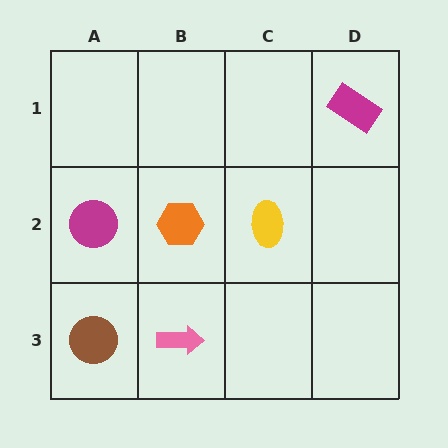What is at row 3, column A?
A brown circle.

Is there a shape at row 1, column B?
No, that cell is empty.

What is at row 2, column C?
A yellow ellipse.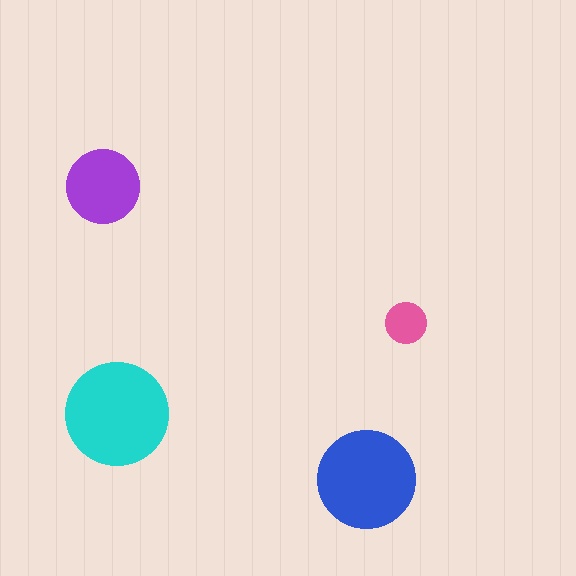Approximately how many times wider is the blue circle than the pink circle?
About 2.5 times wider.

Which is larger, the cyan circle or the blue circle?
The cyan one.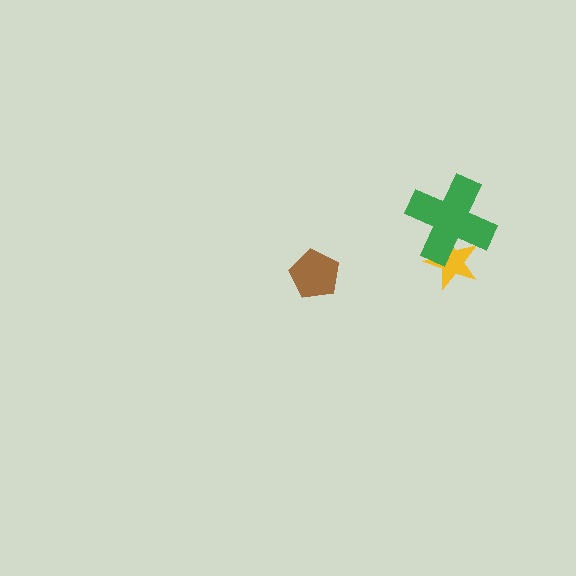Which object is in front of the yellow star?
The green cross is in front of the yellow star.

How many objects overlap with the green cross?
1 object overlaps with the green cross.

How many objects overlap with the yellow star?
1 object overlaps with the yellow star.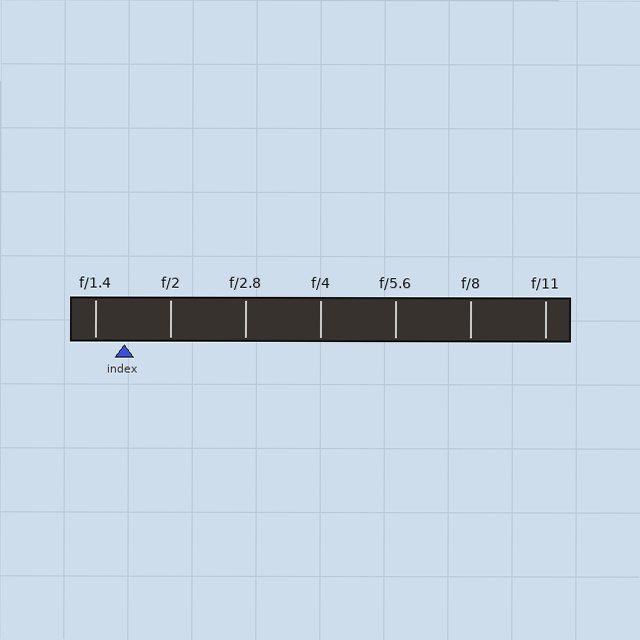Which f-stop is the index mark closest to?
The index mark is closest to f/1.4.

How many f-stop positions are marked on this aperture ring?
There are 7 f-stop positions marked.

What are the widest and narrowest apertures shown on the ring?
The widest aperture shown is f/1.4 and the narrowest is f/11.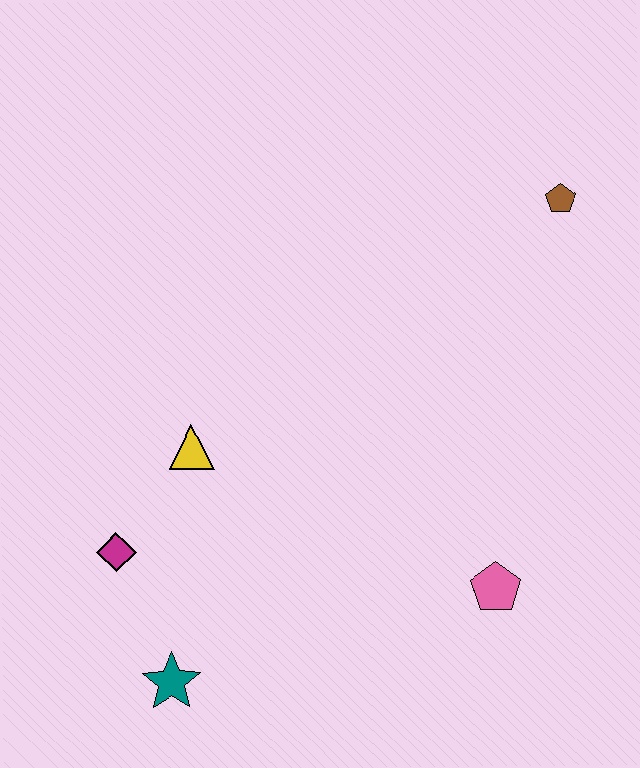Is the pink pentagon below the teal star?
No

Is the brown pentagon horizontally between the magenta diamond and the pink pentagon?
No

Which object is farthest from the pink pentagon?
The brown pentagon is farthest from the pink pentagon.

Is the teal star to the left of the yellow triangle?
Yes